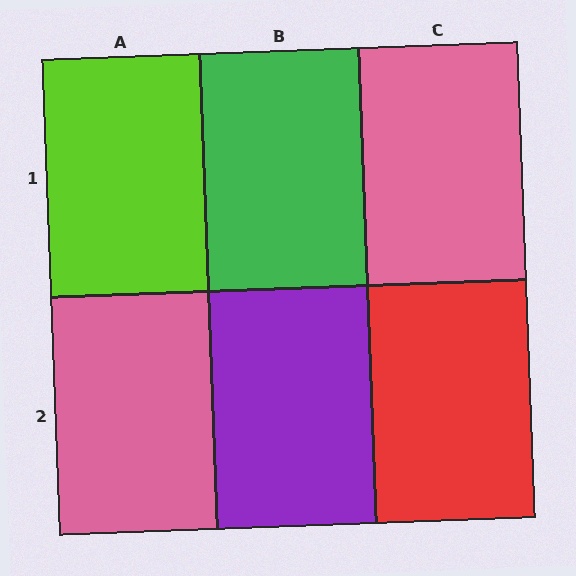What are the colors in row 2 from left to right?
Pink, purple, red.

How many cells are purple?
1 cell is purple.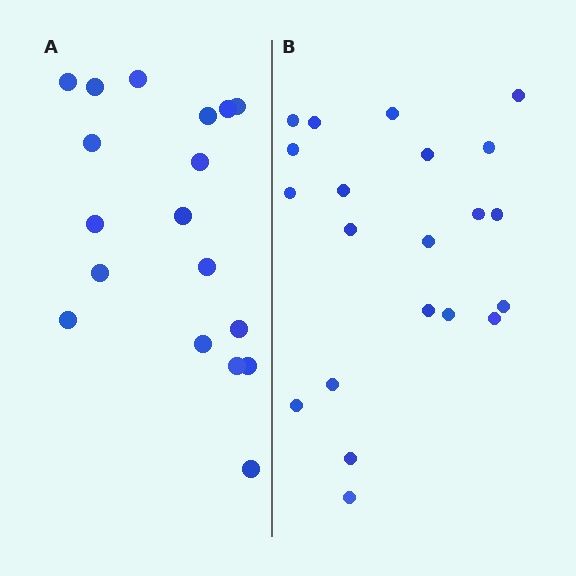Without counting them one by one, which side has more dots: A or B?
Region B (the right region) has more dots.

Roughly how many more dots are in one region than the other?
Region B has just a few more — roughly 2 or 3 more dots than region A.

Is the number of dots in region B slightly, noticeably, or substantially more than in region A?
Region B has only slightly more — the two regions are fairly close. The ratio is roughly 1.2 to 1.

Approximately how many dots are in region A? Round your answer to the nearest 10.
About 20 dots. (The exact count is 18, which rounds to 20.)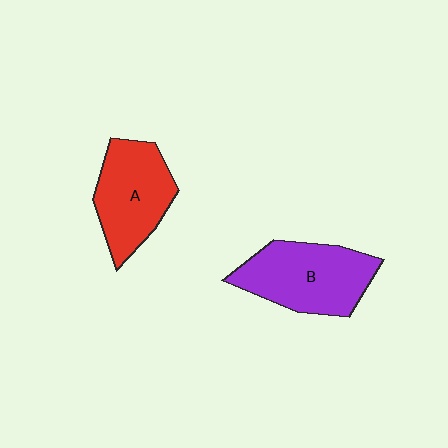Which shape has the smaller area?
Shape A (red).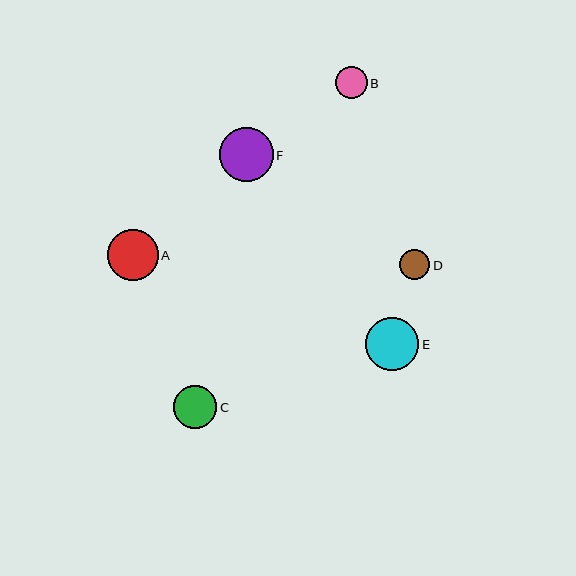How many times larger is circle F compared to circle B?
Circle F is approximately 1.7 times the size of circle B.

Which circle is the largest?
Circle F is the largest with a size of approximately 54 pixels.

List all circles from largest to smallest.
From largest to smallest: F, E, A, C, B, D.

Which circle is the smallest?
Circle D is the smallest with a size of approximately 30 pixels.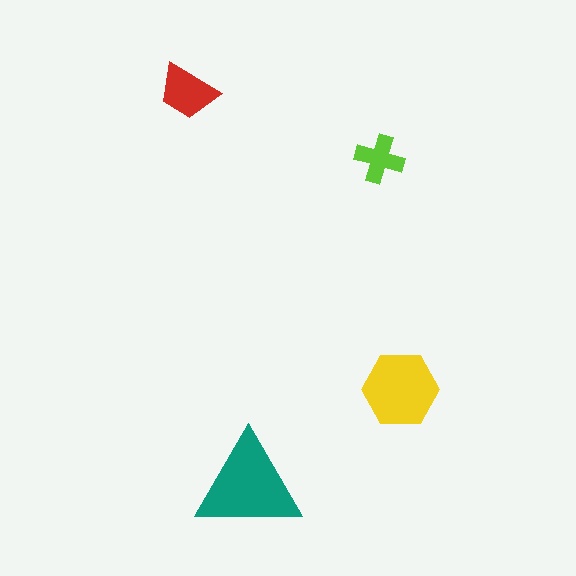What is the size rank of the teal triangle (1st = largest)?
1st.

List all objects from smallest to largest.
The lime cross, the red trapezoid, the yellow hexagon, the teal triangle.